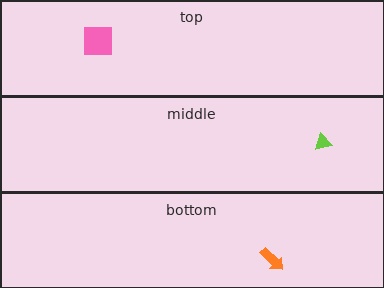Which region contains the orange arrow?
The bottom region.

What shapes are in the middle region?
The lime triangle.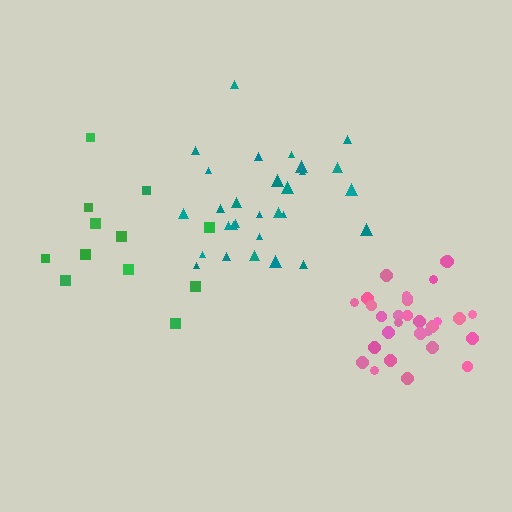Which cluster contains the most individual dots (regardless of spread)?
Pink (30).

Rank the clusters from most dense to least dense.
pink, teal, green.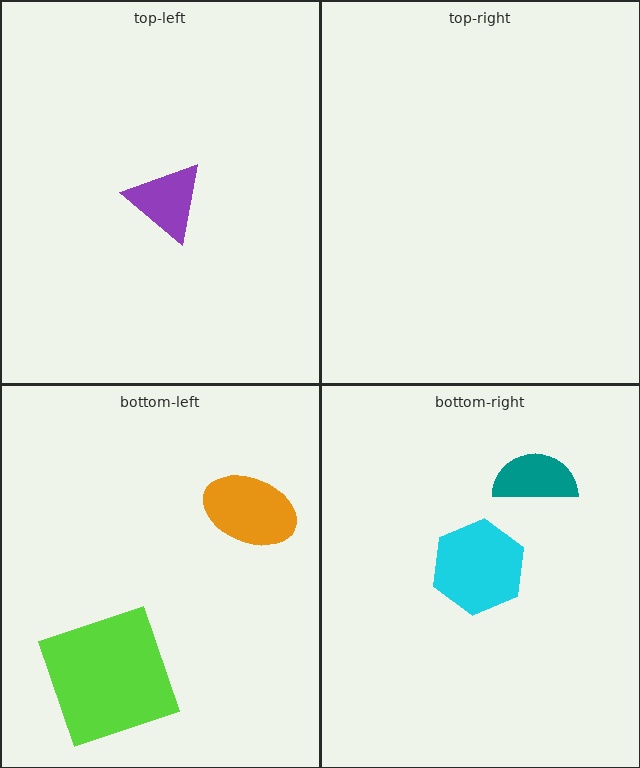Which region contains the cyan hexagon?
The bottom-right region.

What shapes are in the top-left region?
The purple triangle.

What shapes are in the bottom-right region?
The teal semicircle, the cyan hexagon.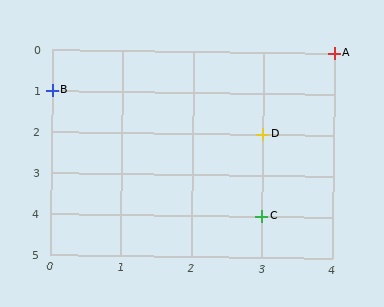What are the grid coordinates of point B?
Point B is at grid coordinates (0, 1).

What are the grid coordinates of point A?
Point A is at grid coordinates (4, 0).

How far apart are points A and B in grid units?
Points A and B are 4 columns and 1 row apart (about 4.1 grid units diagonally).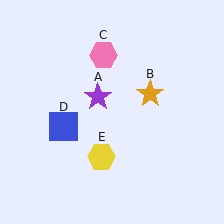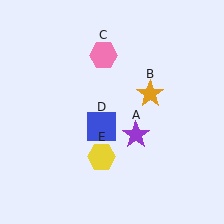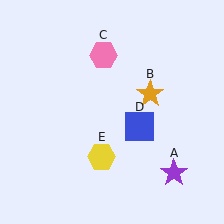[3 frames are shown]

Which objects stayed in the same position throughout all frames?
Orange star (object B) and pink hexagon (object C) and yellow hexagon (object E) remained stationary.